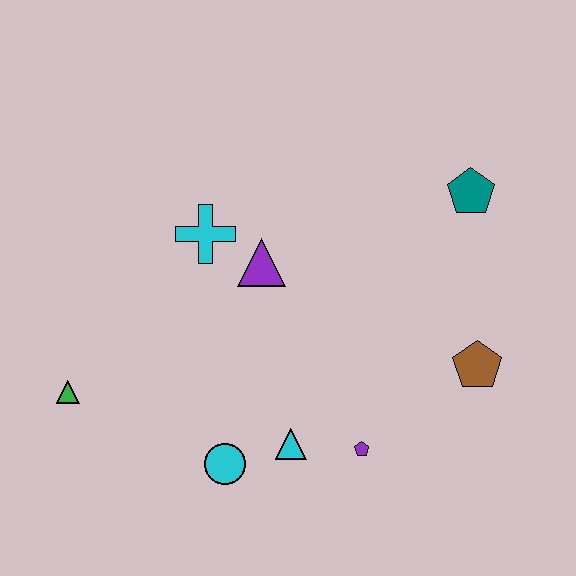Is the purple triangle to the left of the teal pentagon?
Yes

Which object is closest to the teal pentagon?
The brown pentagon is closest to the teal pentagon.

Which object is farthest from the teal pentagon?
The green triangle is farthest from the teal pentagon.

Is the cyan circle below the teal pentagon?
Yes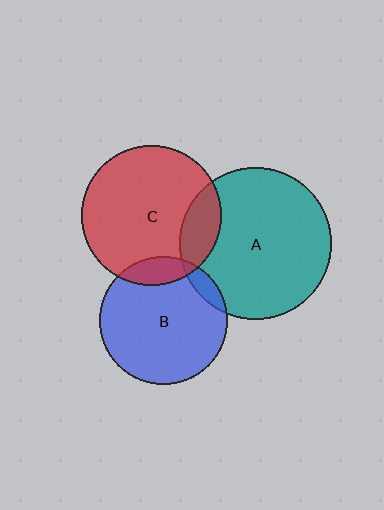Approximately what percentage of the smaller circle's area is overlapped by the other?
Approximately 10%.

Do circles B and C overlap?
Yes.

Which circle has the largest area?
Circle A (teal).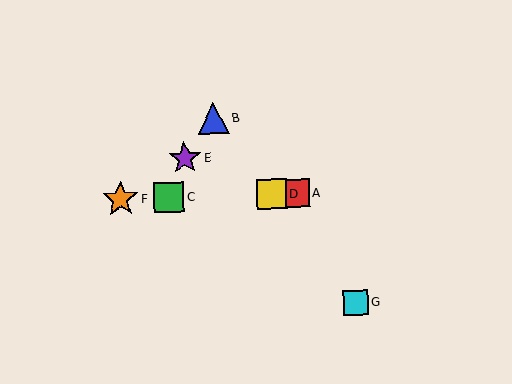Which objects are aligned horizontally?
Objects A, C, D, F are aligned horizontally.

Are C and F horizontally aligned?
Yes, both are at y≈197.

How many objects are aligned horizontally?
4 objects (A, C, D, F) are aligned horizontally.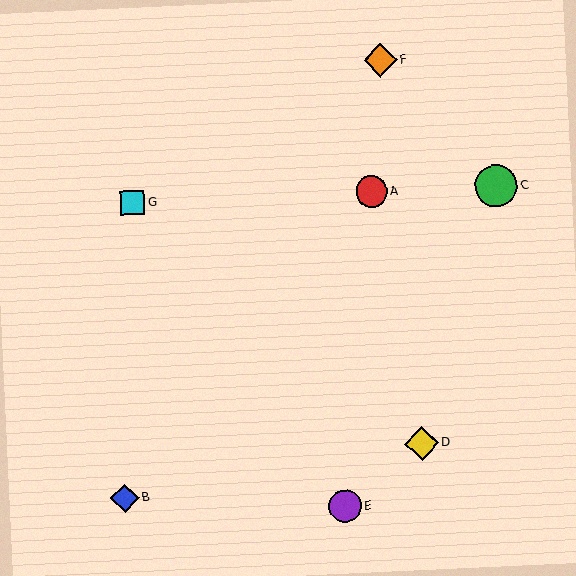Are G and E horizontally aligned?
No, G is at y≈203 and E is at y≈506.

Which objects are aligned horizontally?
Objects A, C, G are aligned horizontally.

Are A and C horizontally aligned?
Yes, both are at y≈192.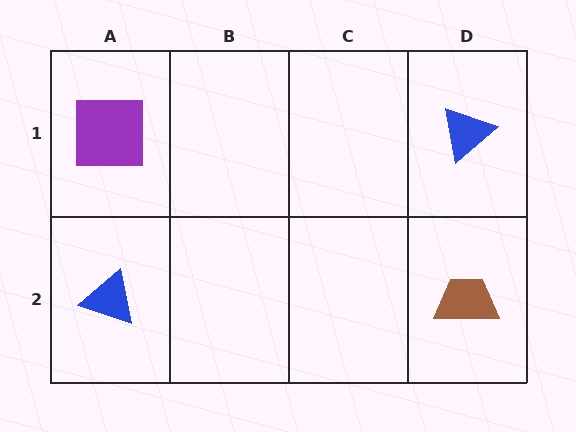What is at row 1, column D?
A blue triangle.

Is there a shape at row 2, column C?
No, that cell is empty.